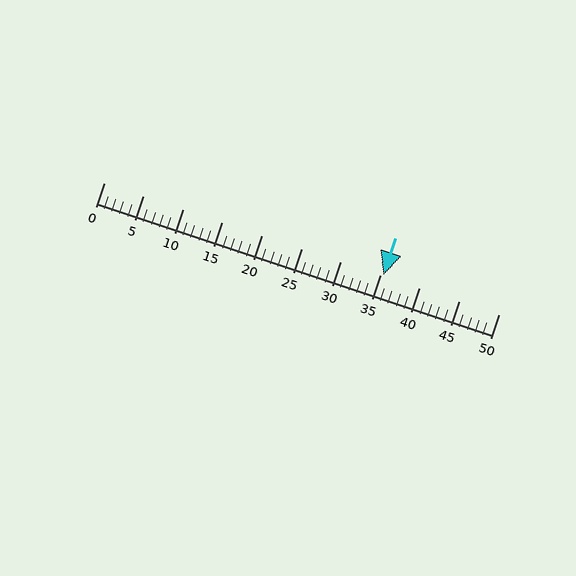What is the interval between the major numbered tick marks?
The major tick marks are spaced 5 units apart.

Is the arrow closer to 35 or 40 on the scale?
The arrow is closer to 35.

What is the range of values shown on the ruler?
The ruler shows values from 0 to 50.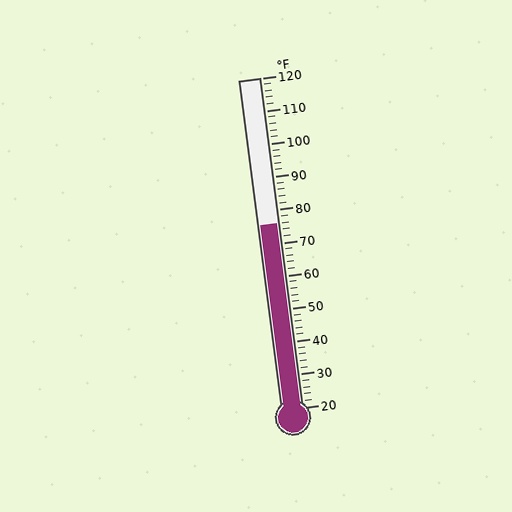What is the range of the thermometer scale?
The thermometer scale ranges from 20°F to 120°F.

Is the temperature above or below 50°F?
The temperature is above 50°F.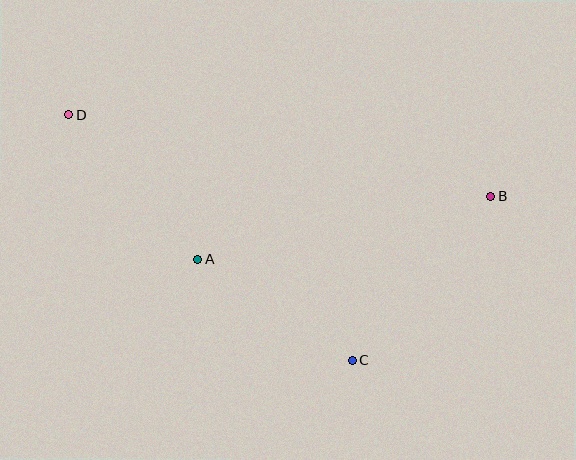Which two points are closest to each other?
Points A and C are closest to each other.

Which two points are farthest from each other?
Points B and D are farthest from each other.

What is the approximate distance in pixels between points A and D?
The distance between A and D is approximately 194 pixels.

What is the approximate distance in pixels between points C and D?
The distance between C and D is approximately 375 pixels.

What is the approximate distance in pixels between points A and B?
The distance between A and B is approximately 300 pixels.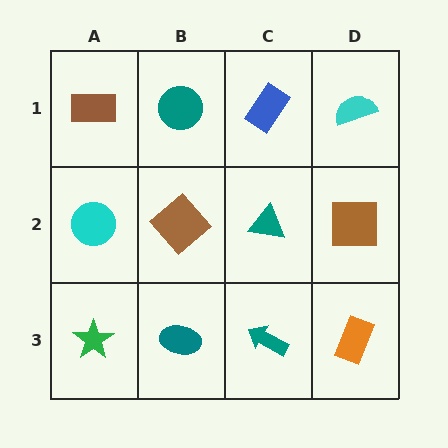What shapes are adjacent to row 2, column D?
A cyan semicircle (row 1, column D), an orange rectangle (row 3, column D), a teal triangle (row 2, column C).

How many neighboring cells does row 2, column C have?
4.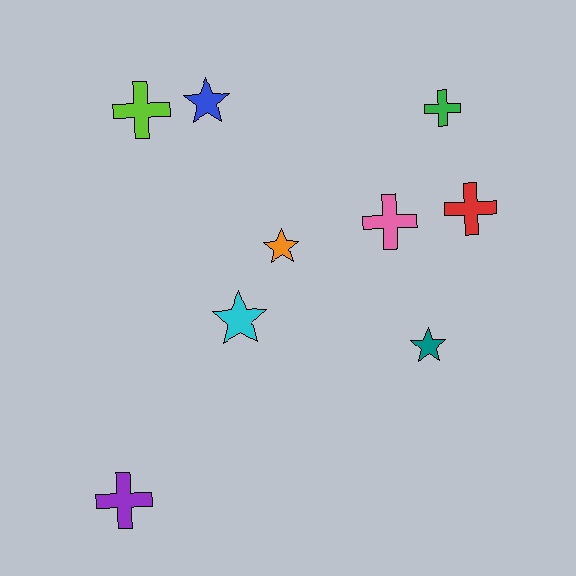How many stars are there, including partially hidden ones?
There are 4 stars.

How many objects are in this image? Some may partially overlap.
There are 9 objects.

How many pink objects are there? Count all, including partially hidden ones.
There is 1 pink object.